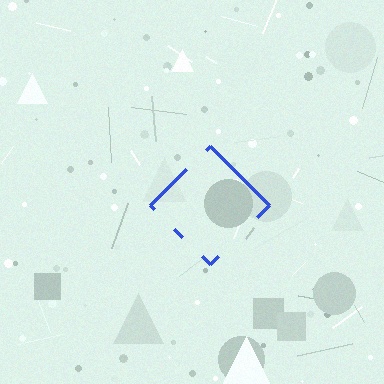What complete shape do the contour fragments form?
The contour fragments form a diamond.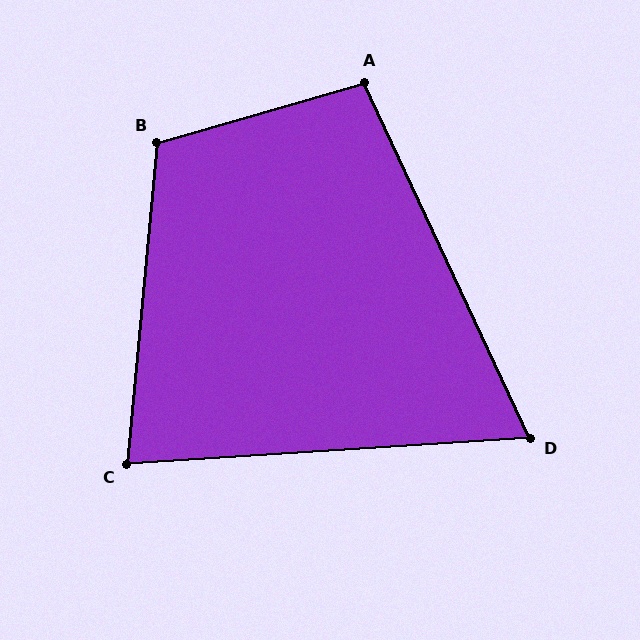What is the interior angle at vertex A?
Approximately 99 degrees (obtuse).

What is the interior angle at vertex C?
Approximately 81 degrees (acute).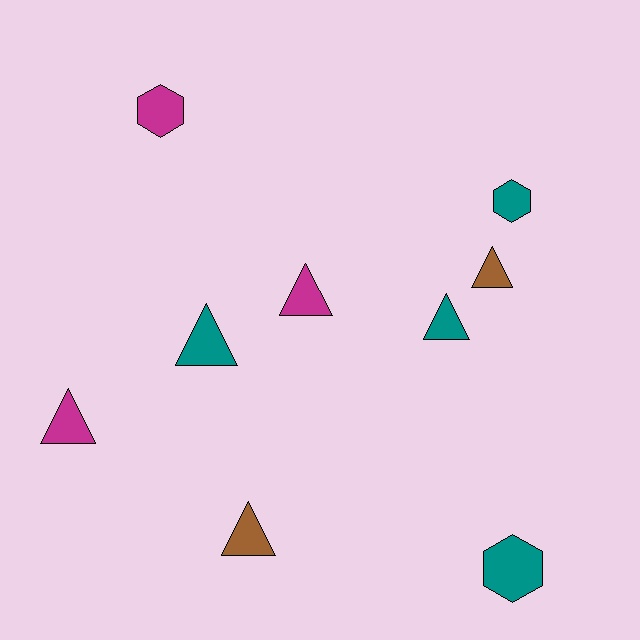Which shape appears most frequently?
Triangle, with 6 objects.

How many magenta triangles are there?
There are 2 magenta triangles.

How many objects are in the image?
There are 9 objects.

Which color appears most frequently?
Teal, with 4 objects.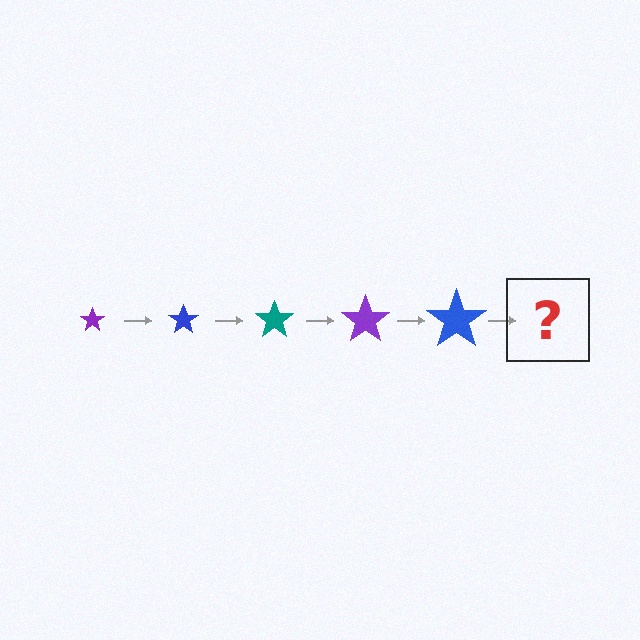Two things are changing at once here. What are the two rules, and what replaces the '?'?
The two rules are that the star grows larger each step and the color cycles through purple, blue, and teal. The '?' should be a teal star, larger than the previous one.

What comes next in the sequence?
The next element should be a teal star, larger than the previous one.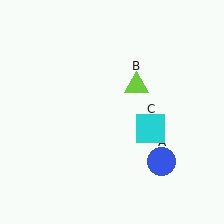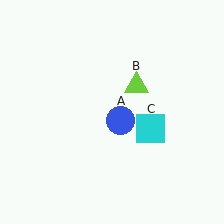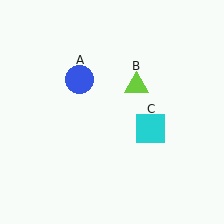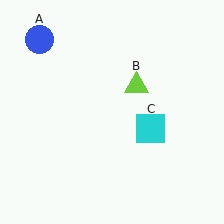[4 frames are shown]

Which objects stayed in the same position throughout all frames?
Lime triangle (object B) and cyan square (object C) remained stationary.